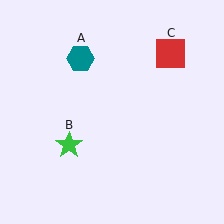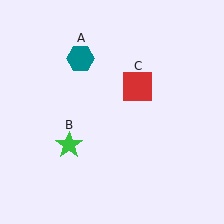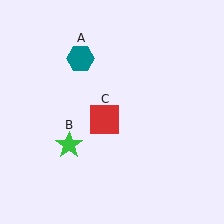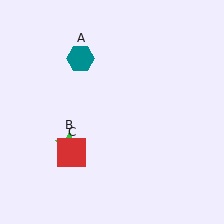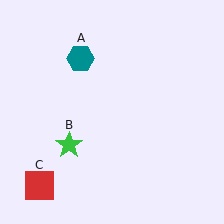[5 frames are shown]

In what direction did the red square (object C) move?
The red square (object C) moved down and to the left.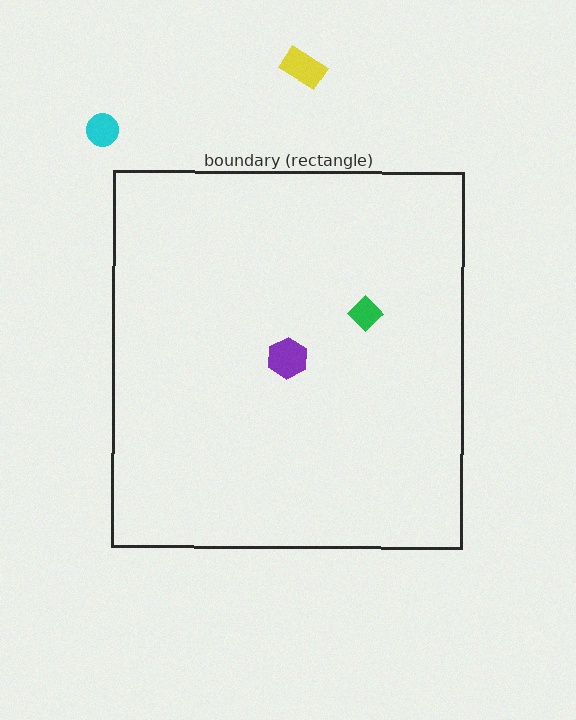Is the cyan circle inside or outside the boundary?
Outside.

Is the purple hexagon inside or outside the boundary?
Inside.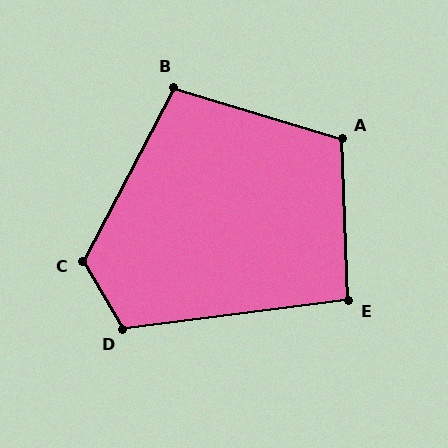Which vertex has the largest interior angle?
C, at approximately 122 degrees.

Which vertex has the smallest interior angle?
E, at approximately 95 degrees.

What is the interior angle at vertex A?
Approximately 109 degrees (obtuse).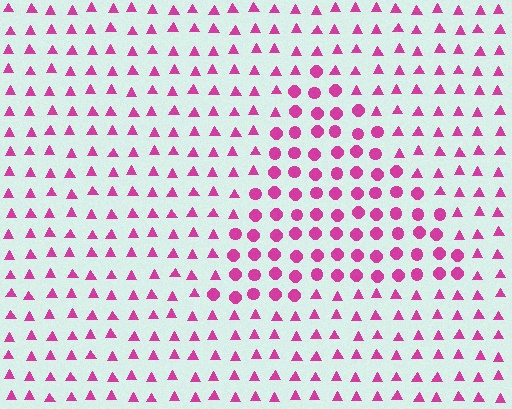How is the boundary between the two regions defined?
The boundary is defined by a change in element shape: circles inside vs. triangles outside. All elements share the same color and spacing.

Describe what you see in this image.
The image is filled with small magenta elements arranged in a uniform grid. A triangle-shaped region contains circles, while the surrounding area contains triangles. The boundary is defined purely by the change in element shape.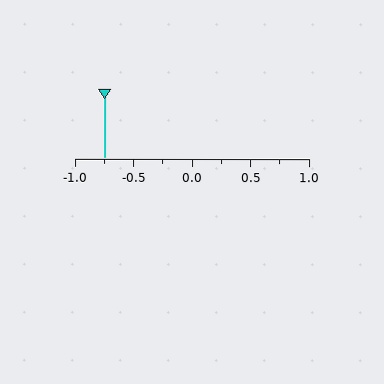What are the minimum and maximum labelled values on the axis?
The axis runs from -1.0 to 1.0.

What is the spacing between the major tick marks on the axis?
The major ticks are spaced 0.5 apart.